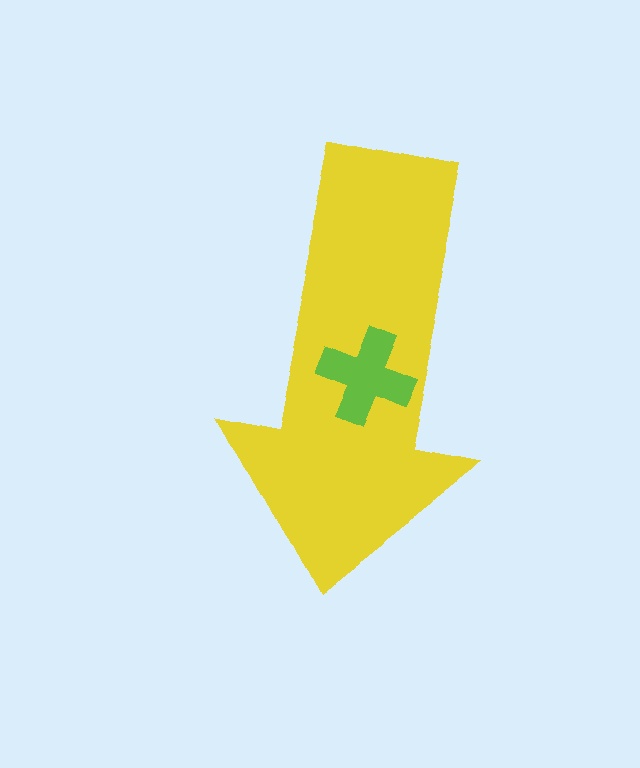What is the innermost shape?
The lime cross.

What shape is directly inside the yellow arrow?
The lime cross.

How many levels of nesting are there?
2.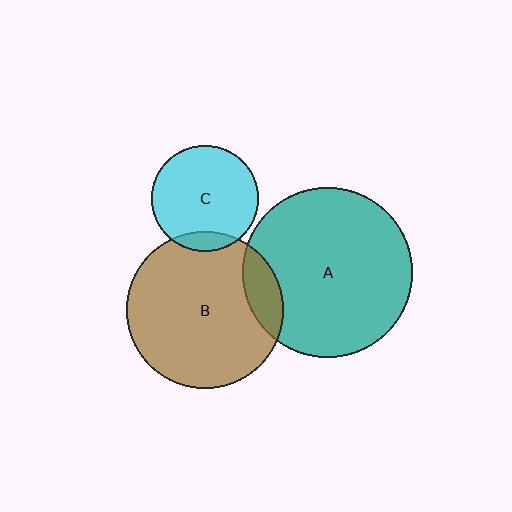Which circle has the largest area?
Circle A (teal).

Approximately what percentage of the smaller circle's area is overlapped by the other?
Approximately 15%.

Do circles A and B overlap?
Yes.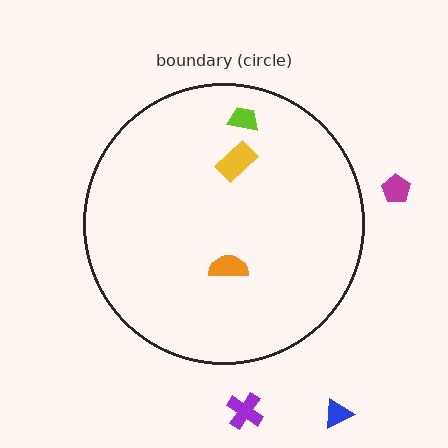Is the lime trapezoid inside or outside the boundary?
Inside.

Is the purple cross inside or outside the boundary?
Outside.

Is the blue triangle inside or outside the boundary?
Outside.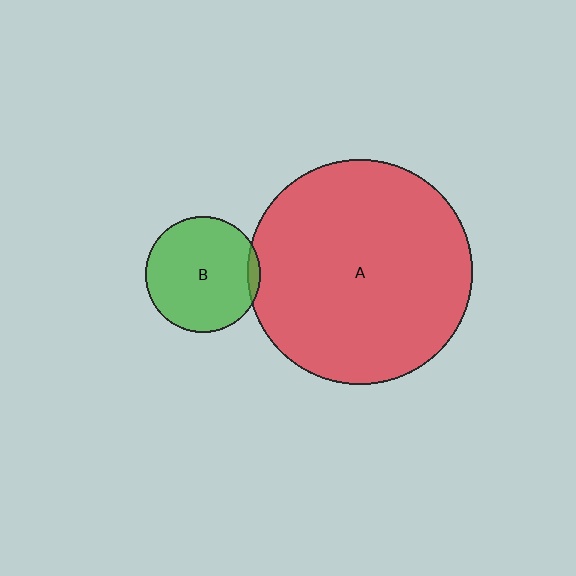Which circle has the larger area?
Circle A (red).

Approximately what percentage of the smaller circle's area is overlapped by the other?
Approximately 5%.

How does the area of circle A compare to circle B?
Approximately 3.8 times.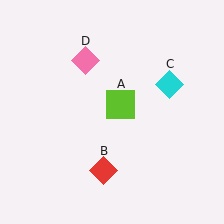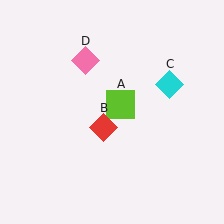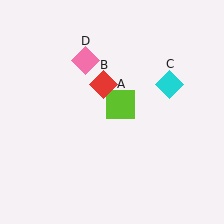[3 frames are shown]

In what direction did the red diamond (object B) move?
The red diamond (object B) moved up.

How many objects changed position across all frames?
1 object changed position: red diamond (object B).